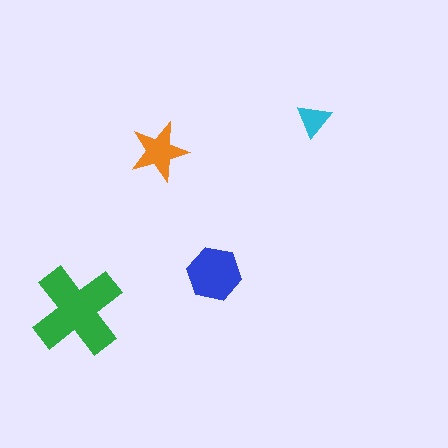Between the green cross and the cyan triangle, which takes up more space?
The green cross.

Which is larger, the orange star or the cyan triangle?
The orange star.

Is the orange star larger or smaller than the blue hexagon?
Smaller.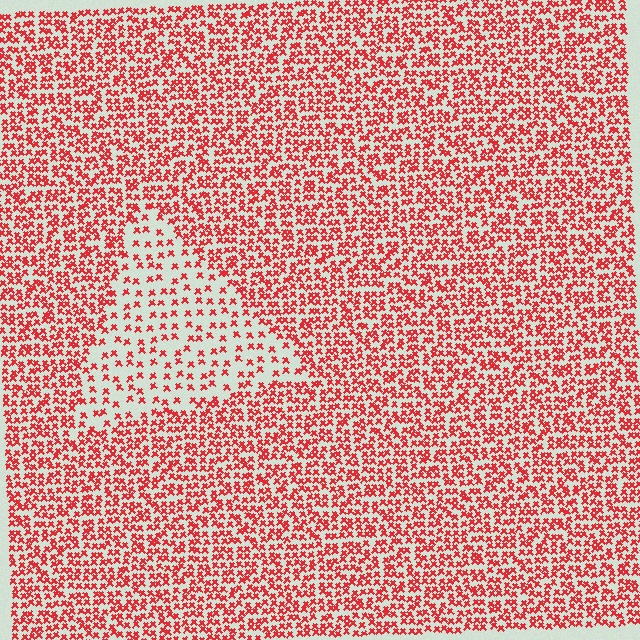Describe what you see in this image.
The image contains small red elements arranged at two different densities. A triangle-shaped region is visible where the elements are less densely packed than the surrounding area.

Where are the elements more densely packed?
The elements are more densely packed outside the triangle boundary.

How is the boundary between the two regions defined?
The boundary is defined by a change in element density (approximately 2.3x ratio). All elements are the same color, size, and shape.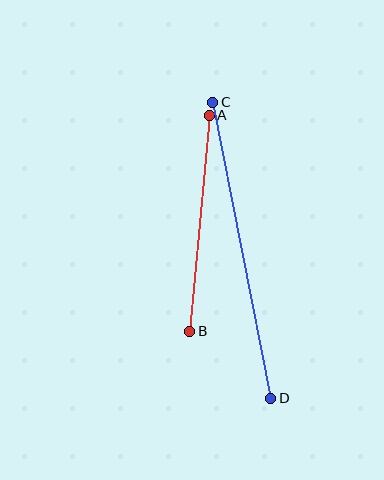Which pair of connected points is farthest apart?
Points C and D are farthest apart.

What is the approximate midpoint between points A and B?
The midpoint is at approximately (199, 223) pixels.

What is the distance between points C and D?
The distance is approximately 302 pixels.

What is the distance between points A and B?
The distance is approximately 217 pixels.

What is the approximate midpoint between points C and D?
The midpoint is at approximately (242, 250) pixels.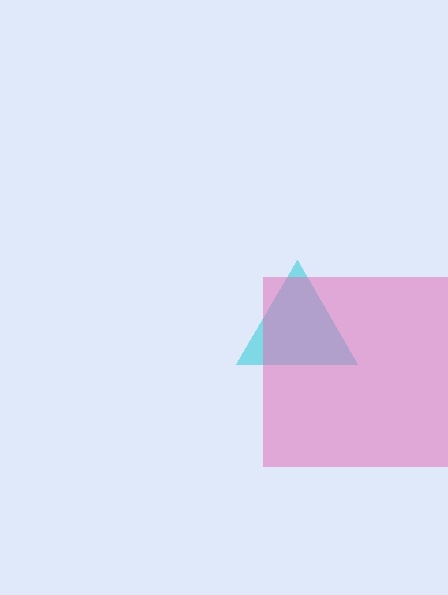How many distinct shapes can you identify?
There are 2 distinct shapes: a cyan triangle, a pink square.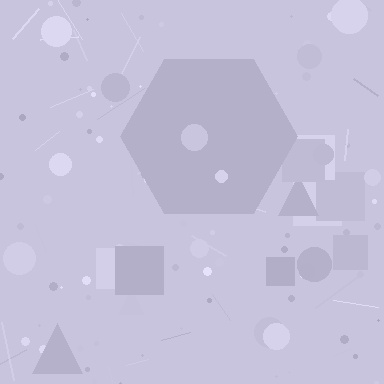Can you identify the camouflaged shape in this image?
The camouflaged shape is a hexagon.